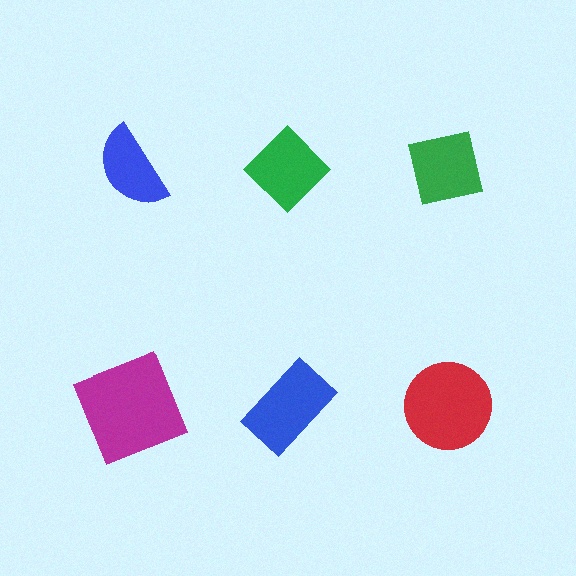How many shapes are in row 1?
3 shapes.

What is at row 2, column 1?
A magenta square.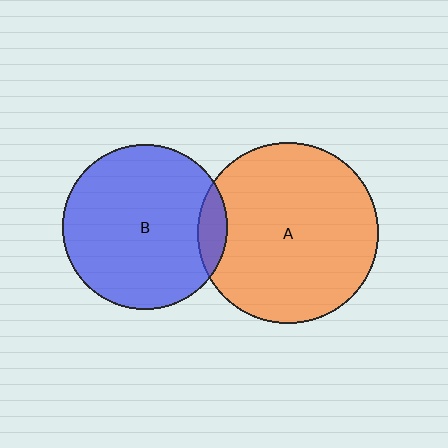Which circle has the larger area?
Circle A (orange).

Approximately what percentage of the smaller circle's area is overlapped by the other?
Approximately 10%.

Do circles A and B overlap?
Yes.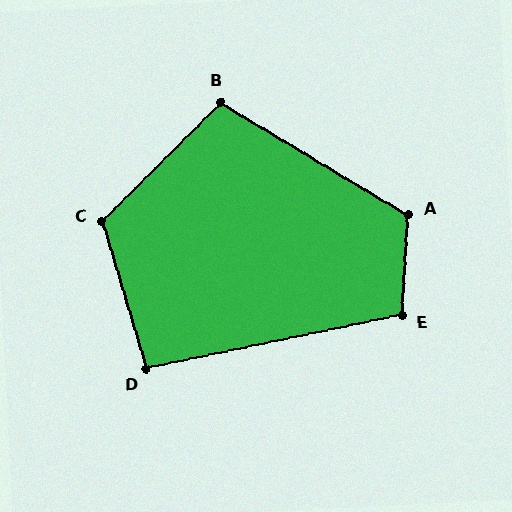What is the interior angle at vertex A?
Approximately 118 degrees (obtuse).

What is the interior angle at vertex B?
Approximately 104 degrees (obtuse).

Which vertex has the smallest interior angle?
D, at approximately 95 degrees.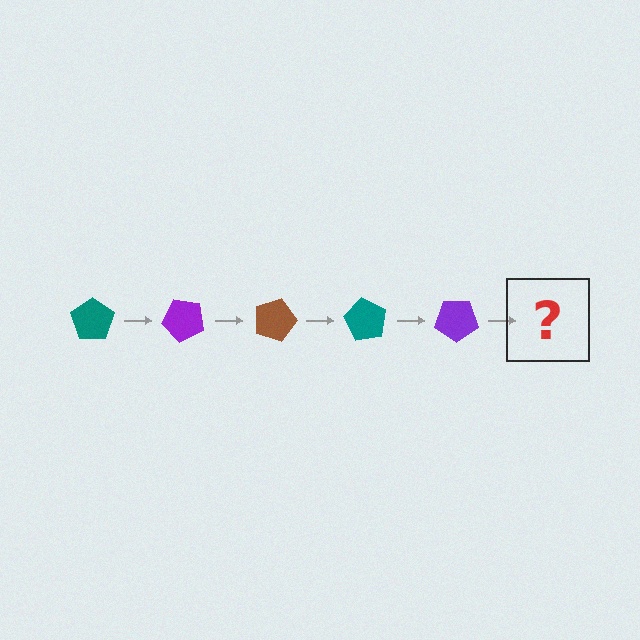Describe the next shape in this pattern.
It should be a brown pentagon, rotated 225 degrees from the start.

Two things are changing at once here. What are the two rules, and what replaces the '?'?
The two rules are that it rotates 45 degrees each step and the color cycles through teal, purple, and brown. The '?' should be a brown pentagon, rotated 225 degrees from the start.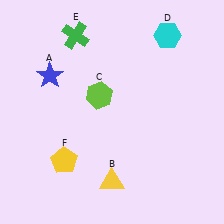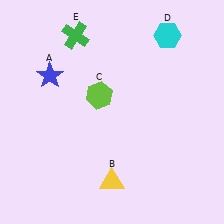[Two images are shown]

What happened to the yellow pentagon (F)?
The yellow pentagon (F) was removed in Image 2. It was in the bottom-left area of Image 1.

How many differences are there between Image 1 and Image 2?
There is 1 difference between the two images.